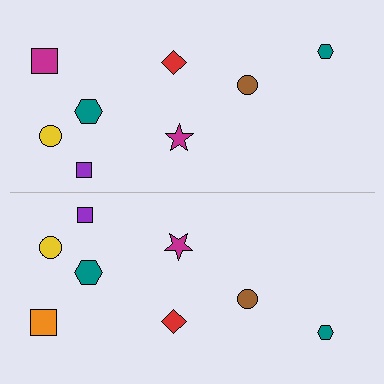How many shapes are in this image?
There are 16 shapes in this image.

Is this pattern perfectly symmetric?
No, the pattern is not perfectly symmetric. The orange square on the bottom side breaks the symmetry — its mirror counterpart is magenta.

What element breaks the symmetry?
The orange square on the bottom side breaks the symmetry — its mirror counterpart is magenta.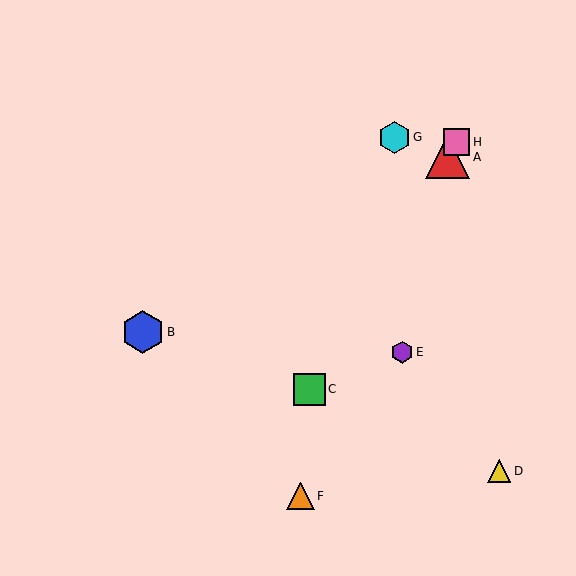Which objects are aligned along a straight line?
Objects A, C, H are aligned along a straight line.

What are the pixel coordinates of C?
Object C is at (309, 389).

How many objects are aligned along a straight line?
3 objects (A, C, H) are aligned along a straight line.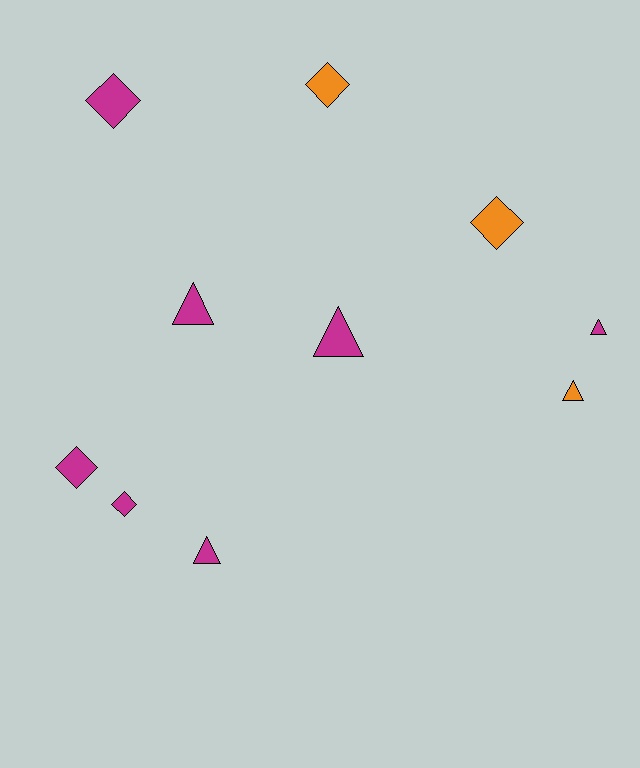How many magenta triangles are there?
There are 4 magenta triangles.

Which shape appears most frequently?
Triangle, with 5 objects.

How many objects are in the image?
There are 10 objects.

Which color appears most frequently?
Magenta, with 7 objects.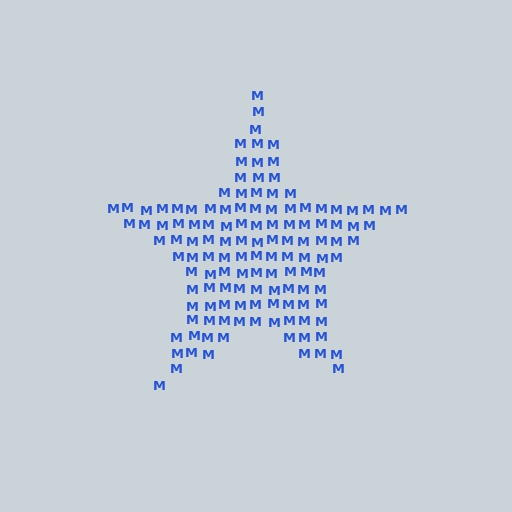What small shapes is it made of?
It is made of small letter M's.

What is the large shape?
The large shape is a star.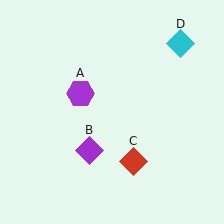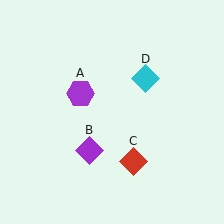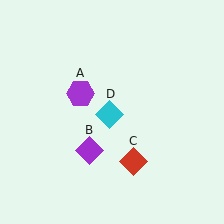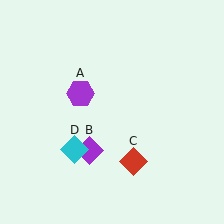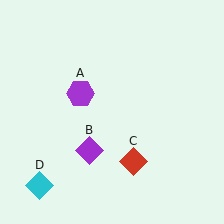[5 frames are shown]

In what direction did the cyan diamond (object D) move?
The cyan diamond (object D) moved down and to the left.